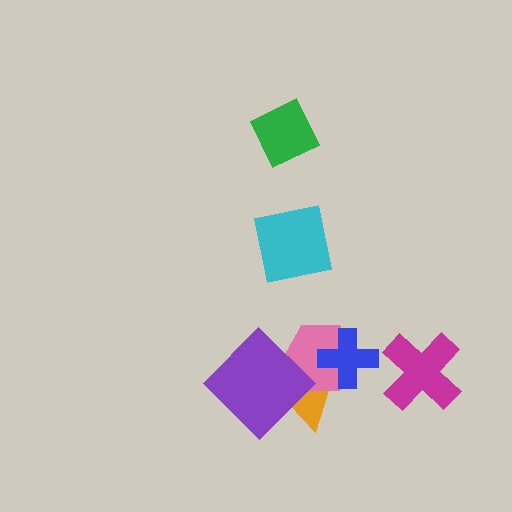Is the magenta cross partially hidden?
No, no other shape covers it.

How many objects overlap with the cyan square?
0 objects overlap with the cyan square.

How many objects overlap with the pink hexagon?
3 objects overlap with the pink hexagon.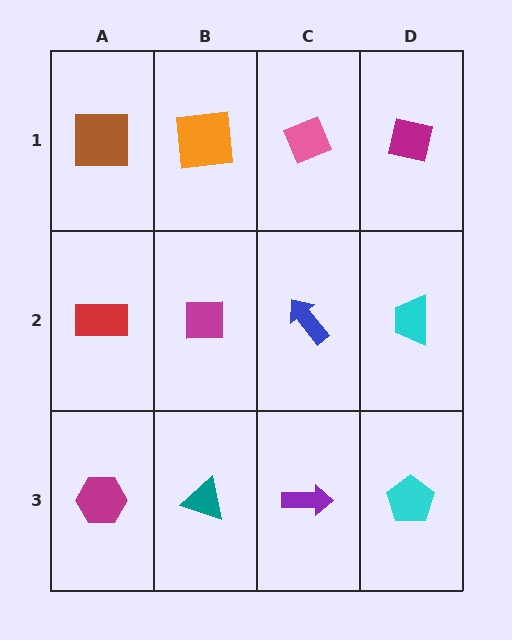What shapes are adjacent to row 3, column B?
A magenta square (row 2, column B), a magenta hexagon (row 3, column A), a purple arrow (row 3, column C).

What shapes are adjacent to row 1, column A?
A red rectangle (row 2, column A), an orange square (row 1, column B).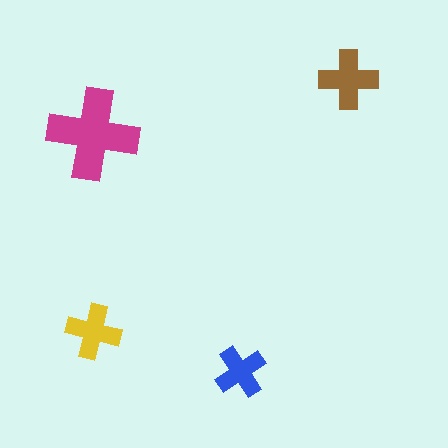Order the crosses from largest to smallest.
the magenta one, the brown one, the yellow one, the blue one.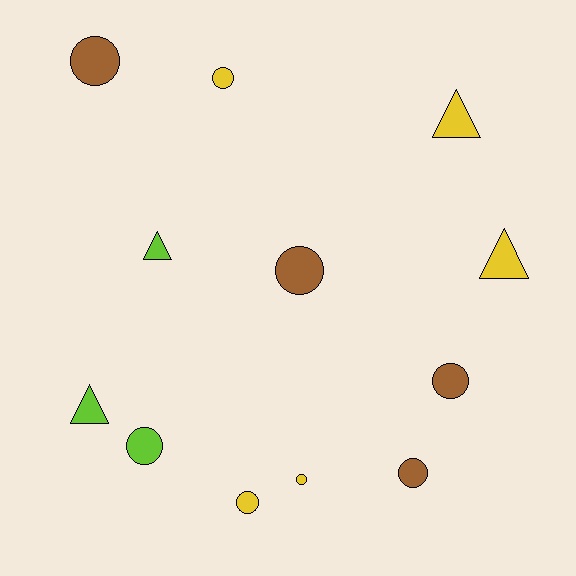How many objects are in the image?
There are 12 objects.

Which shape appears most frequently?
Circle, with 8 objects.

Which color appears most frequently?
Yellow, with 5 objects.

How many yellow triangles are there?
There are 2 yellow triangles.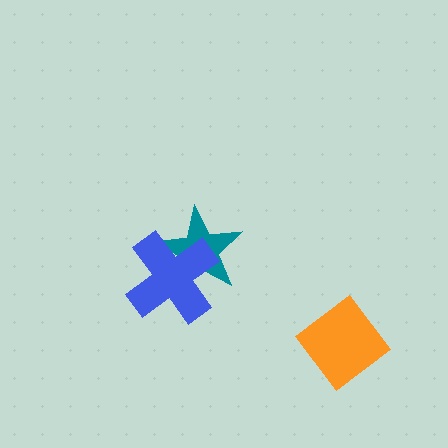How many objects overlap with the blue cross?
1 object overlaps with the blue cross.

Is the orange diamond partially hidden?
No, no other shape covers it.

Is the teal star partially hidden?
Yes, it is partially covered by another shape.